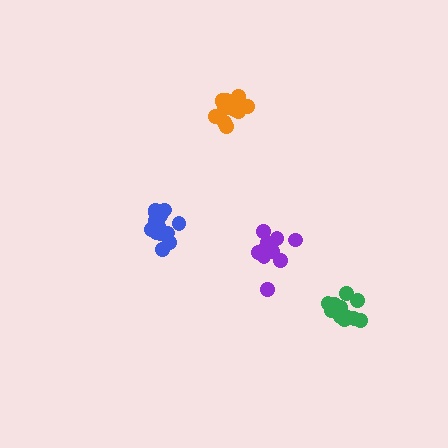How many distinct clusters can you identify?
There are 4 distinct clusters.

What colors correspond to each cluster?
The clusters are colored: purple, blue, orange, green.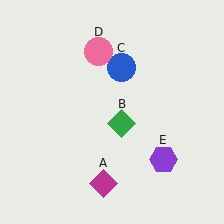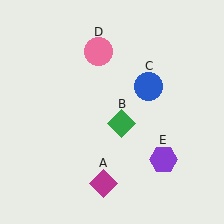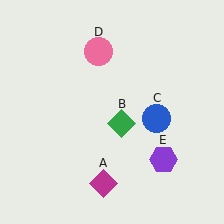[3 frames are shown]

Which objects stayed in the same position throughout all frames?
Magenta diamond (object A) and green diamond (object B) and pink circle (object D) and purple hexagon (object E) remained stationary.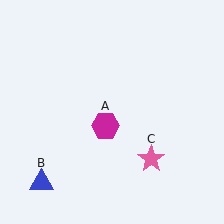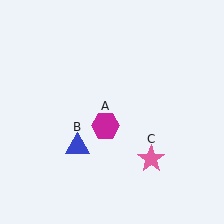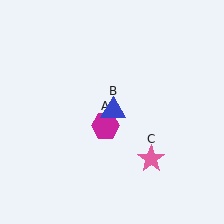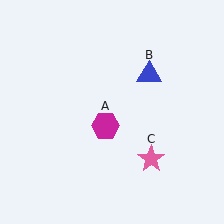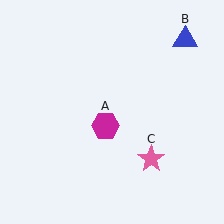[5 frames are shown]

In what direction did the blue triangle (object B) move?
The blue triangle (object B) moved up and to the right.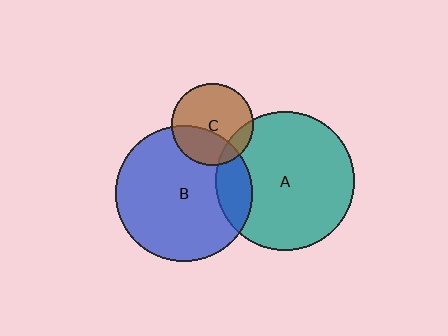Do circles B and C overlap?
Yes.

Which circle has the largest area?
Circle A (teal).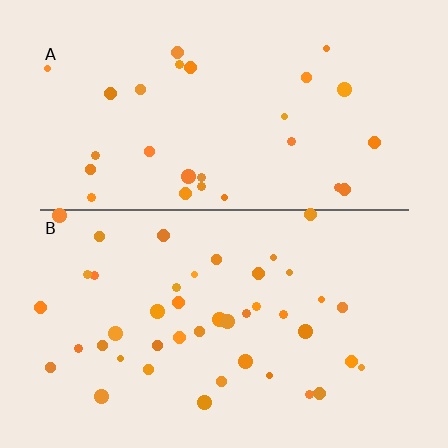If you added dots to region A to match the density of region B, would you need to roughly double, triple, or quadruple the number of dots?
Approximately double.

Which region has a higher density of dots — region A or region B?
B (the bottom).